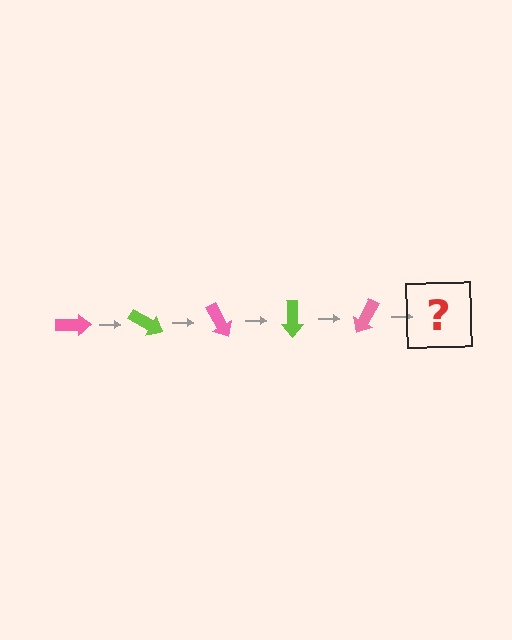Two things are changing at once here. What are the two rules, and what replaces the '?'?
The two rules are that it rotates 30 degrees each step and the color cycles through pink and lime. The '?' should be a lime arrow, rotated 150 degrees from the start.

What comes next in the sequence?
The next element should be a lime arrow, rotated 150 degrees from the start.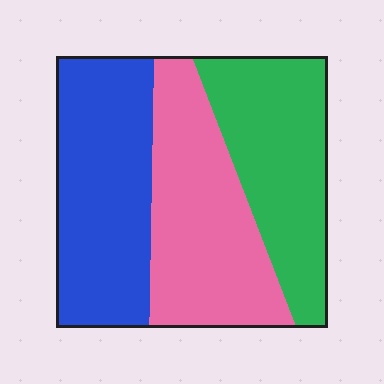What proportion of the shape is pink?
Pink covers roughly 35% of the shape.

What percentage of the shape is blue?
Blue takes up between a quarter and a half of the shape.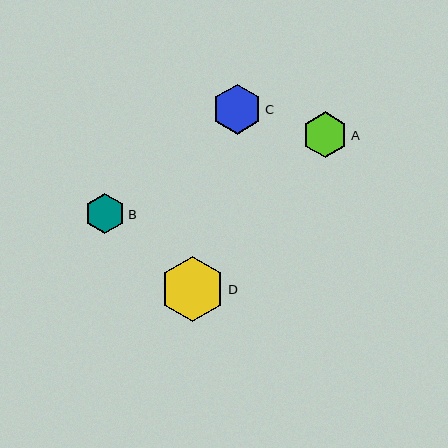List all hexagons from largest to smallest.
From largest to smallest: D, C, A, B.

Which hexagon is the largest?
Hexagon D is the largest with a size of approximately 66 pixels.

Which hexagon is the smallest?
Hexagon B is the smallest with a size of approximately 40 pixels.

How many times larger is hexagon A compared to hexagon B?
Hexagon A is approximately 1.1 times the size of hexagon B.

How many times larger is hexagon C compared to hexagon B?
Hexagon C is approximately 1.2 times the size of hexagon B.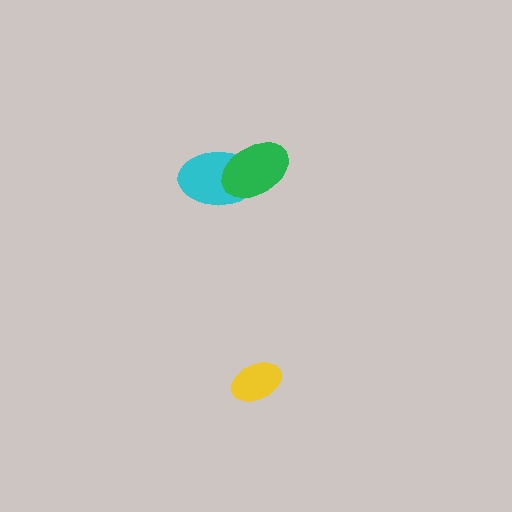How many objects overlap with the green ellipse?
1 object overlaps with the green ellipse.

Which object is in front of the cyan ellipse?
The green ellipse is in front of the cyan ellipse.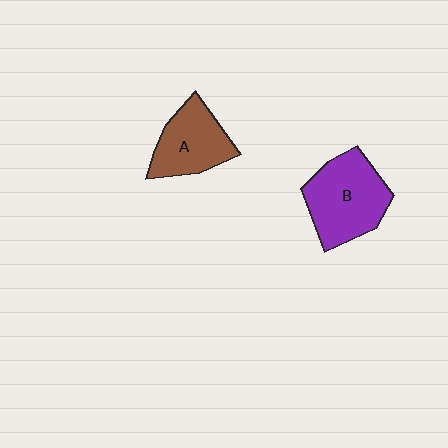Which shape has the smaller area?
Shape A (brown).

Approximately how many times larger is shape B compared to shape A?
Approximately 1.3 times.